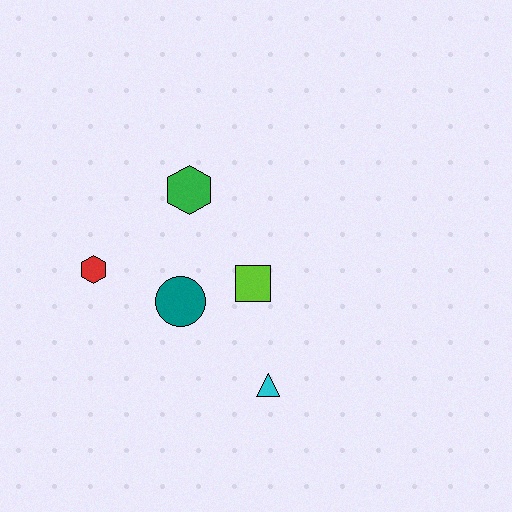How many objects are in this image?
There are 5 objects.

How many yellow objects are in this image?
There are no yellow objects.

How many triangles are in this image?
There is 1 triangle.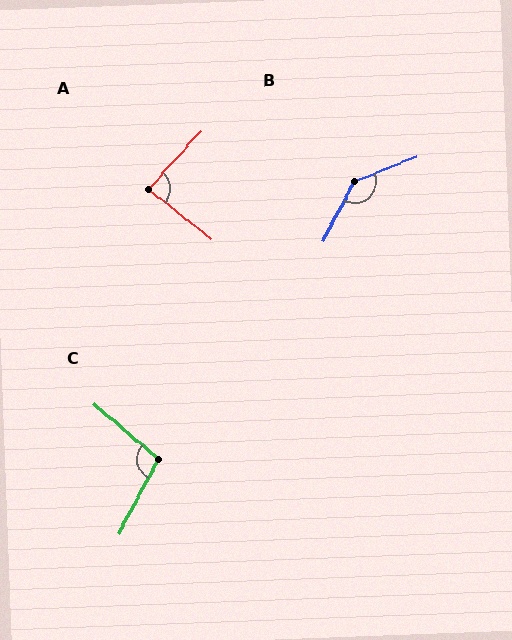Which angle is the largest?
B, at approximately 139 degrees.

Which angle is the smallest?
A, at approximately 86 degrees.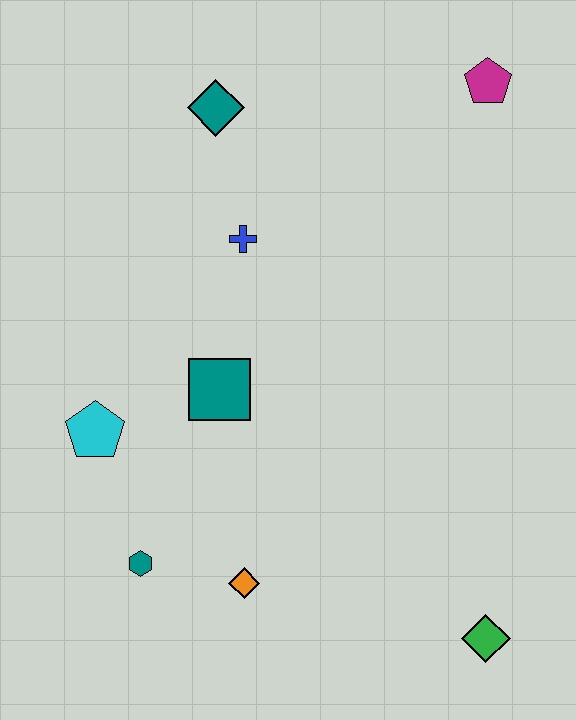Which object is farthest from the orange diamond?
The magenta pentagon is farthest from the orange diamond.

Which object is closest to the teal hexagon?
The orange diamond is closest to the teal hexagon.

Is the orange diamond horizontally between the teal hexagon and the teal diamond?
No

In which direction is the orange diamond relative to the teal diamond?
The orange diamond is below the teal diamond.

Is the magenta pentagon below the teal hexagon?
No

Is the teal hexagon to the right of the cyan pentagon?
Yes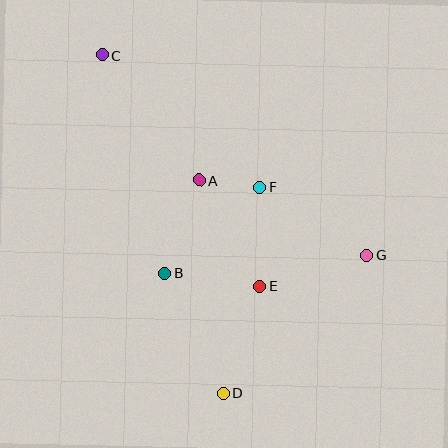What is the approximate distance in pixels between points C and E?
The distance between C and E is approximately 280 pixels.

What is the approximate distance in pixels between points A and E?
The distance between A and E is approximately 122 pixels.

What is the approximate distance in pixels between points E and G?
The distance between E and G is approximately 112 pixels.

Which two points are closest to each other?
Points A and F are closest to each other.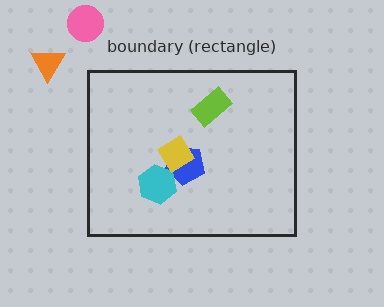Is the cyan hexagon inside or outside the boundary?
Inside.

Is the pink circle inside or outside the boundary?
Outside.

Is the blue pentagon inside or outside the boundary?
Inside.